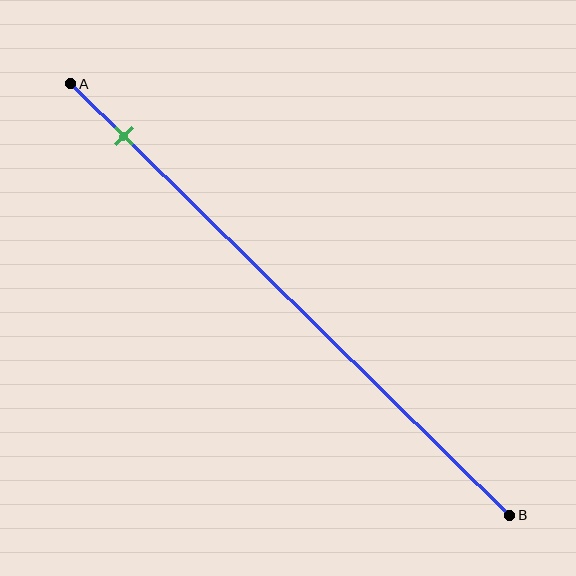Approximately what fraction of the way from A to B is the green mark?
The green mark is approximately 10% of the way from A to B.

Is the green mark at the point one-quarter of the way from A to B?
No, the mark is at about 10% from A, not at the 25% one-quarter point.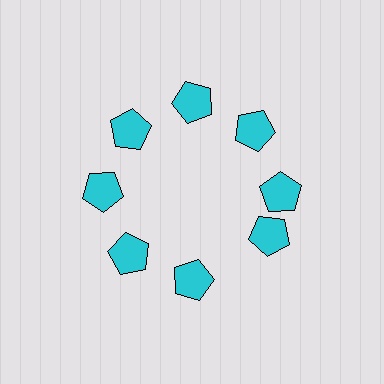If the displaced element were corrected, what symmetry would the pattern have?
It would have 8-fold rotational symmetry — the pattern would map onto itself every 45 degrees.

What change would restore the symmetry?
The symmetry would be restored by rotating it back into even spacing with its neighbors so that all 8 pentagons sit at equal angles and equal distance from the center.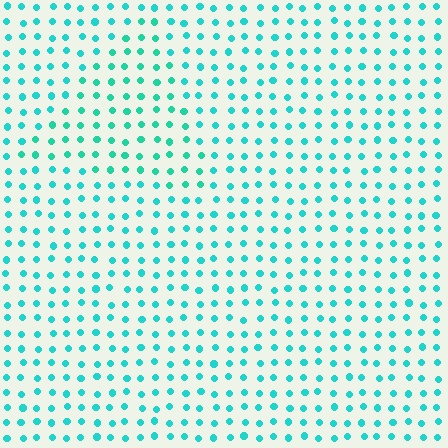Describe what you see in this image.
The image is filled with small cyan elements in a uniform arrangement. A triangle-shaped region is visible where the elements are tinted to a slightly different hue, forming a subtle color boundary.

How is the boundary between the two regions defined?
The boundary is defined purely by a slight shift in hue (about 15 degrees). Spacing, size, and orientation are identical on both sides.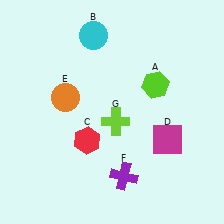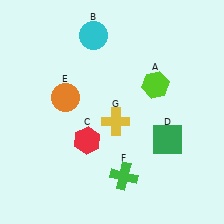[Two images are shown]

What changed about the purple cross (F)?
In Image 1, F is purple. In Image 2, it changed to green.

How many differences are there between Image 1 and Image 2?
There are 3 differences between the two images.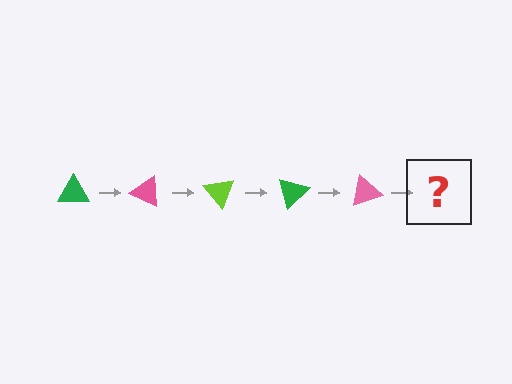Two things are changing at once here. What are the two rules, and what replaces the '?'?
The two rules are that it rotates 25 degrees each step and the color cycles through green, pink, and lime. The '?' should be a lime triangle, rotated 125 degrees from the start.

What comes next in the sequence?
The next element should be a lime triangle, rotated 125 degrees from the start.